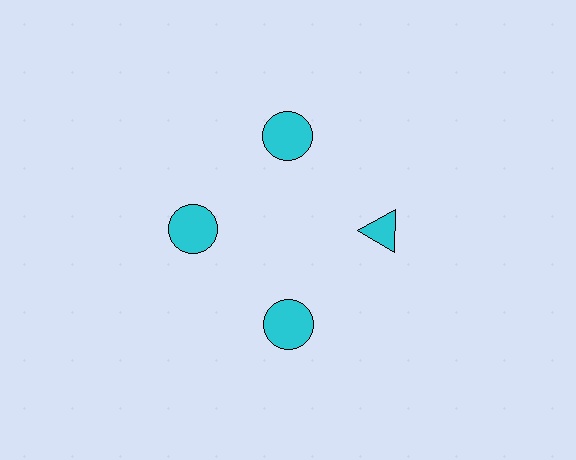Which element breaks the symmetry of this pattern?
The cyan triangle at roughly the 3 o'clock position breaks the symmetry. All other shapes are cyan circles.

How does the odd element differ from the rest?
It has a different shape: triangle instead of circle.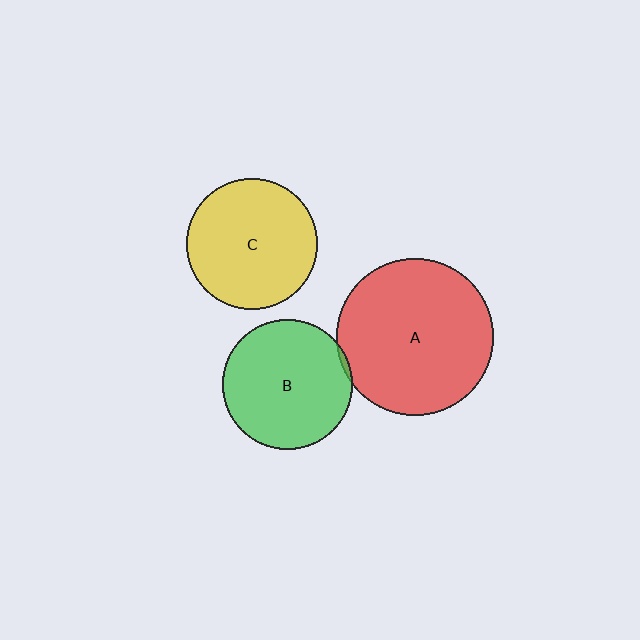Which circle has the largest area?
Circle A (red).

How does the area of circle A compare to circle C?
Approximately 1.4 times.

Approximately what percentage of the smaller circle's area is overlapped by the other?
Approximately 5%.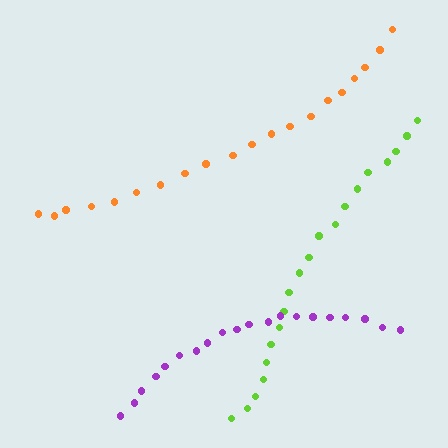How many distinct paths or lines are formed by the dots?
There are 3 distinct paths.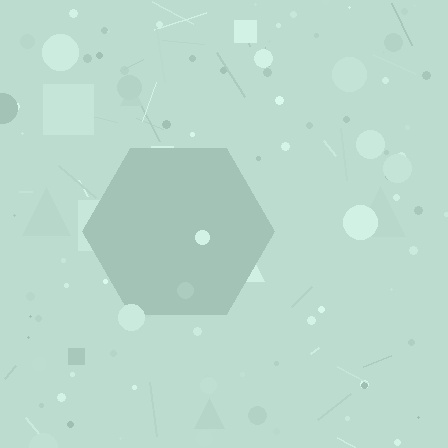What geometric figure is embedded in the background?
A hexagon is embedded in the background.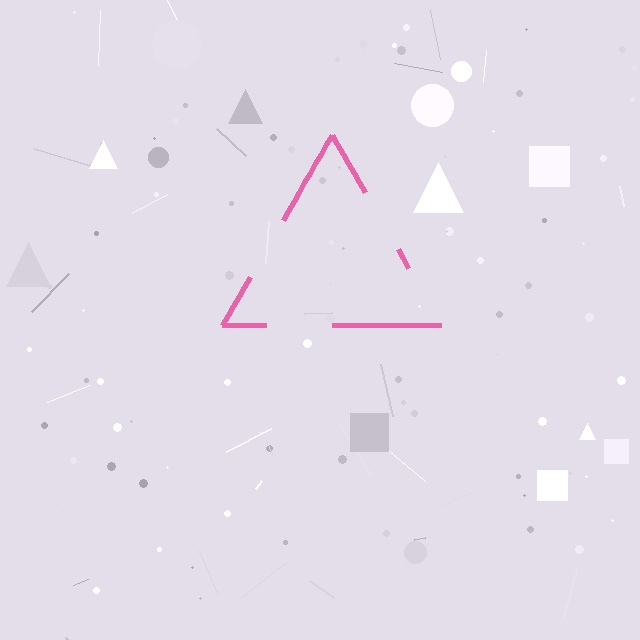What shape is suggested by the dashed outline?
The dashed outline suggests a triangle.